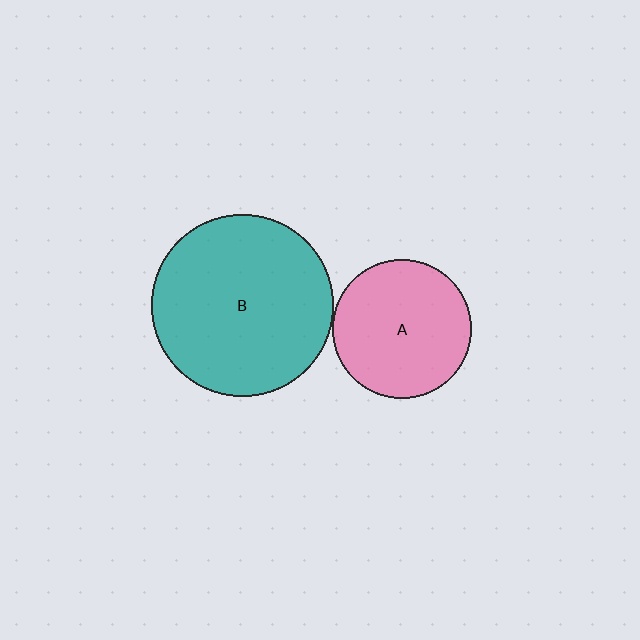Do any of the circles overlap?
No, none of the circles overlap.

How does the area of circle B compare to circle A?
Approximately 1.7 times.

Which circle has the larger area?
Circle B (teal).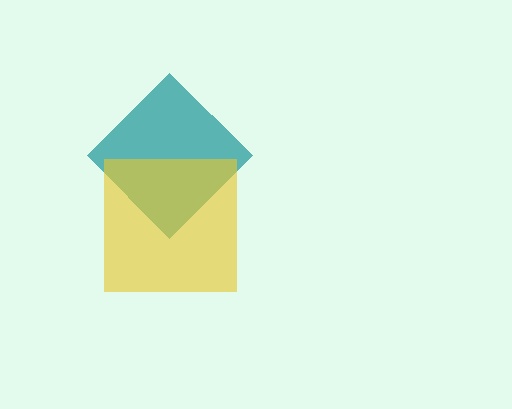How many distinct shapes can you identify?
There are 2 distinct shapes: a teal diamond, a yellow square.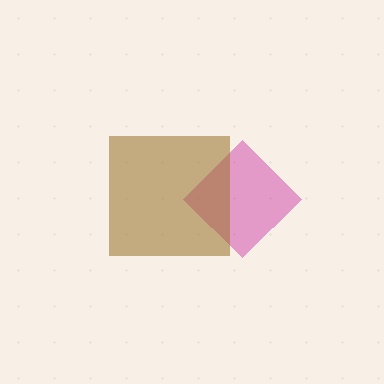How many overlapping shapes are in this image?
There are 2 overlapping shapes in the image.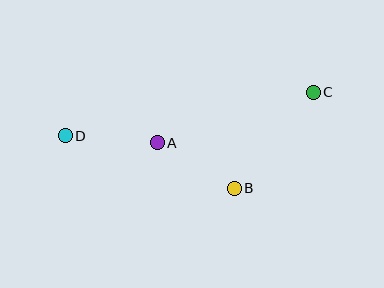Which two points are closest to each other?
Points A and B are closest to each other.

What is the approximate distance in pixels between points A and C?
The distance between A and C is approximately 164 pixels.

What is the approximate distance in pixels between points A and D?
The distance between A and D is approximately 92 pixels.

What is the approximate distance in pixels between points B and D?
The distance between B and D is approximately 177 pixels.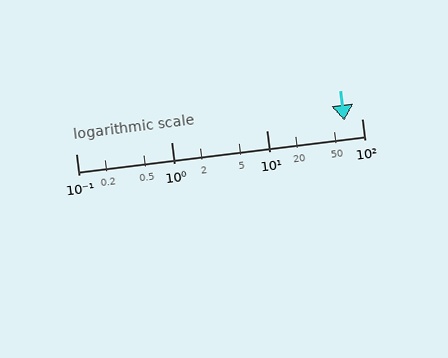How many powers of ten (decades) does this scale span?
The scale spans 3 decades, from 0.1 to 100.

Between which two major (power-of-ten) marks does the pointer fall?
The pointer is between 10 and 100.